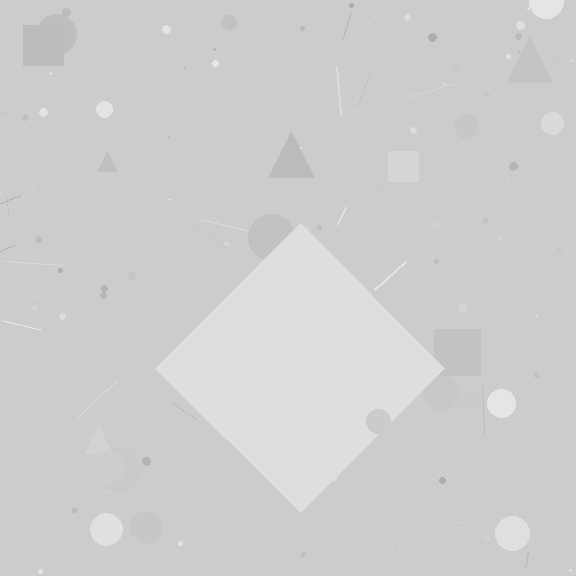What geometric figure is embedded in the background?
A diamond is embedded in the background.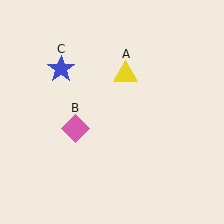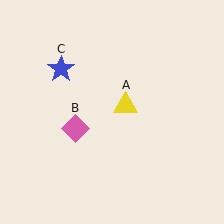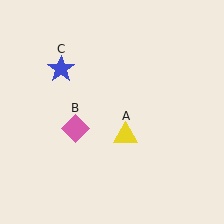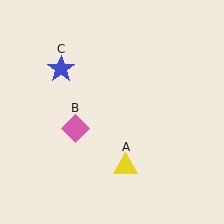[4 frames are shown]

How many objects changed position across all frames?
1 object changed position: yellow triangle (object A).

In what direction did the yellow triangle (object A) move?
The yellow triangle (object A) moved down.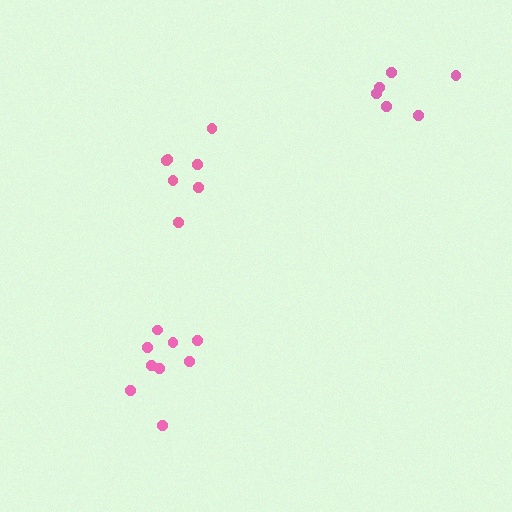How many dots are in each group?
Group 1: 9 dots, Group 2: 6 dots, Group 3: 7 dots (22 total).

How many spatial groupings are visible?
There are 3 spatial groupings.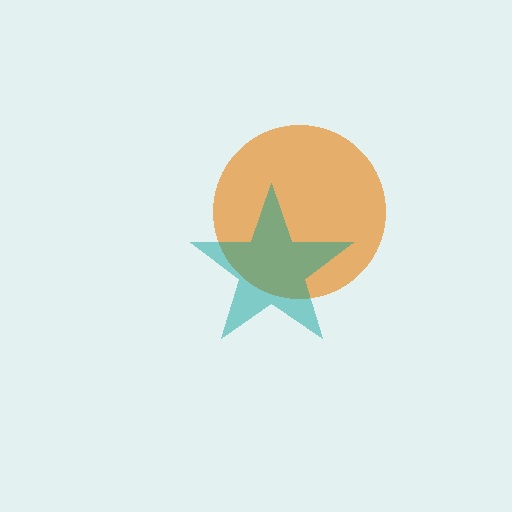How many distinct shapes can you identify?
There are 2 distinct shapes: an orange circle, a teal star.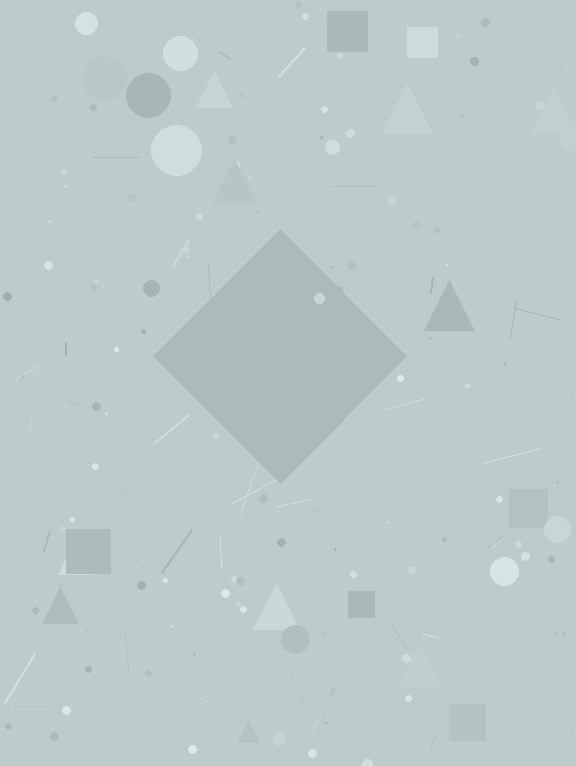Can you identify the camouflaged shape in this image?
The camouflaged shape is a diamond.